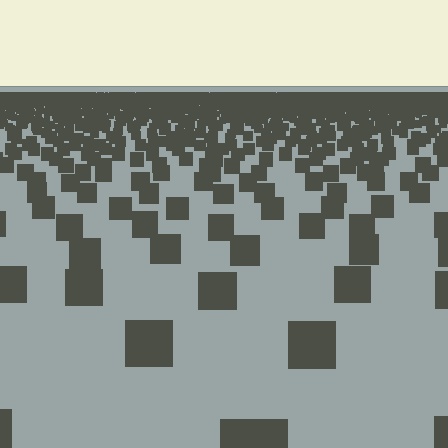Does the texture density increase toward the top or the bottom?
Density increases toward the top.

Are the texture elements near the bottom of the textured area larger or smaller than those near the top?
Larger. Near the bottom, elements are closer to the viewer and appear at a bigger on-screen size.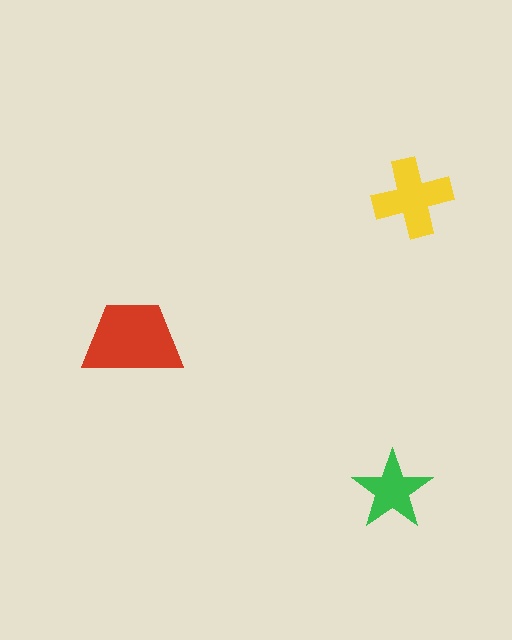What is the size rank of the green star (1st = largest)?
3rd.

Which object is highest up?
The yellow cross is topmost.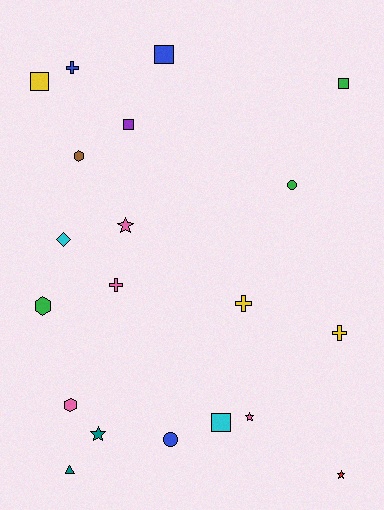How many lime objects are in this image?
There are no lime objects.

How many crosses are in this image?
There are 4 crosses.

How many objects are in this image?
There are 20 objects.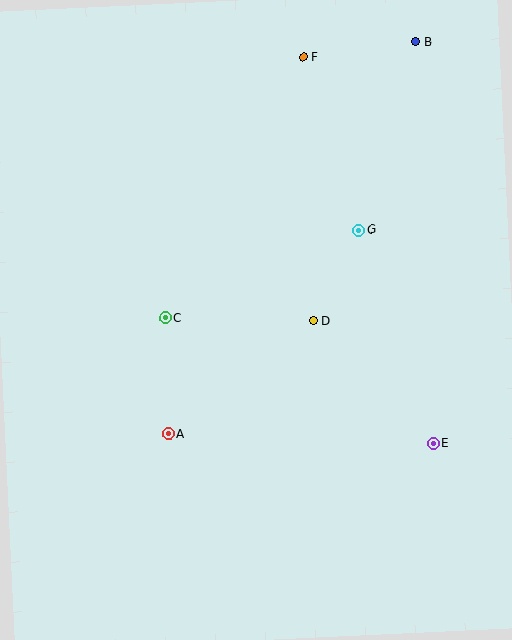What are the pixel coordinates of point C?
Point C is at (165, 318).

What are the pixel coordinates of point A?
Point A is at (169, 434).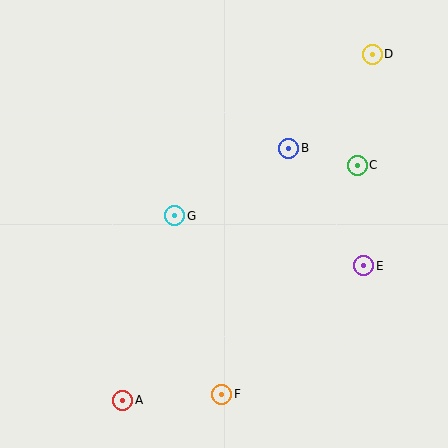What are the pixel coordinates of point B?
Point B is at (289, 148).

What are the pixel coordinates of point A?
Point A is at (123, 400).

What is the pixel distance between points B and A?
The distance between B and A is 302 pixels.